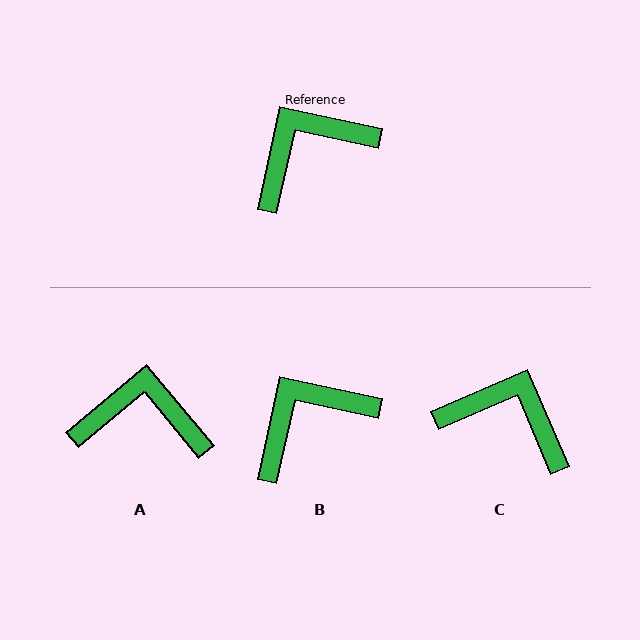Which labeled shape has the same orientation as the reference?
B.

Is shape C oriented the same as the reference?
No, it is off by about 55 degrees.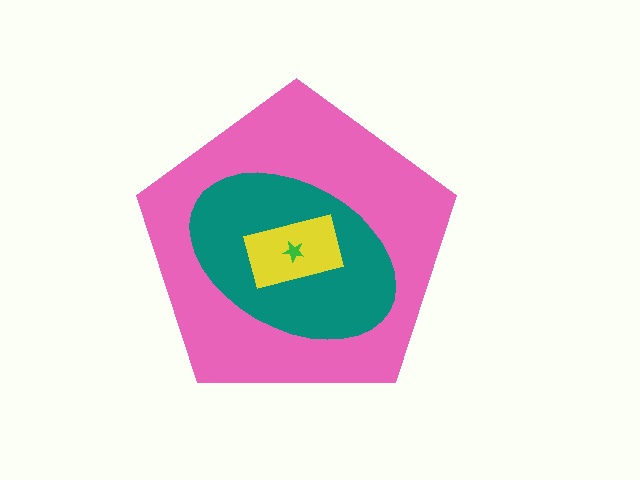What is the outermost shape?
The pink pentagon.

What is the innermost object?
The green star.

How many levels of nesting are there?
4.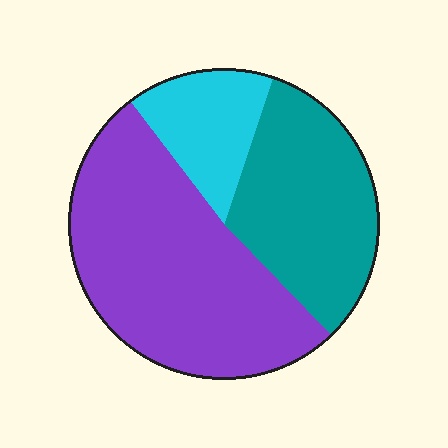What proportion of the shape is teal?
Teal covers 33% of the shape.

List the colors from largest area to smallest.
From largest to smallest: purple, teal, cyan.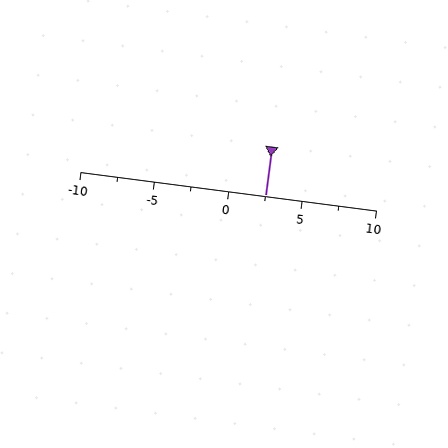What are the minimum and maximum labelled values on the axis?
The axis runs from -10 to 10.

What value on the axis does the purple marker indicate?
The marker indicates approximately 2.5.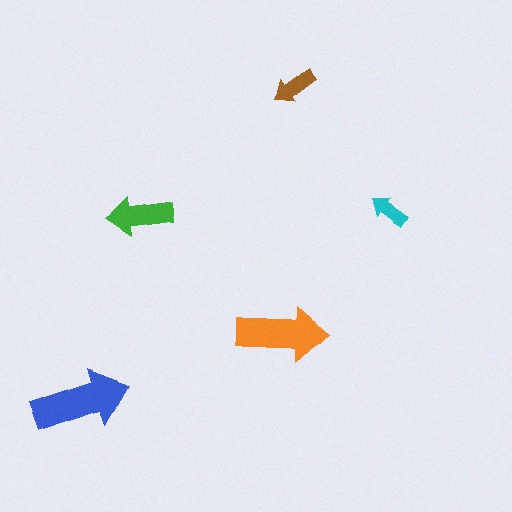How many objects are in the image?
There are 5 objects in the image.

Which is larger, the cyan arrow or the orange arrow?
The orange one.